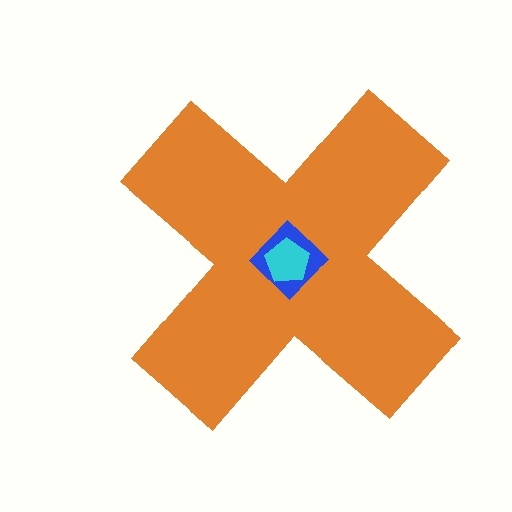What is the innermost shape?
The cyan pentagon.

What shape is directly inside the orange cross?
The blue diamond.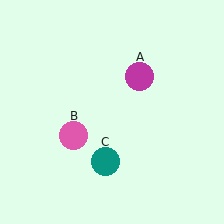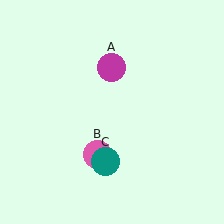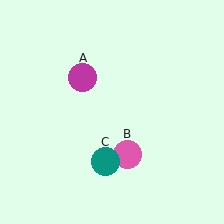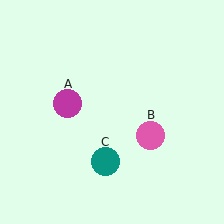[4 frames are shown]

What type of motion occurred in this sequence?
The magenta circle (object A), pink circle (object B) rotated counterclockwise around the center of the scene.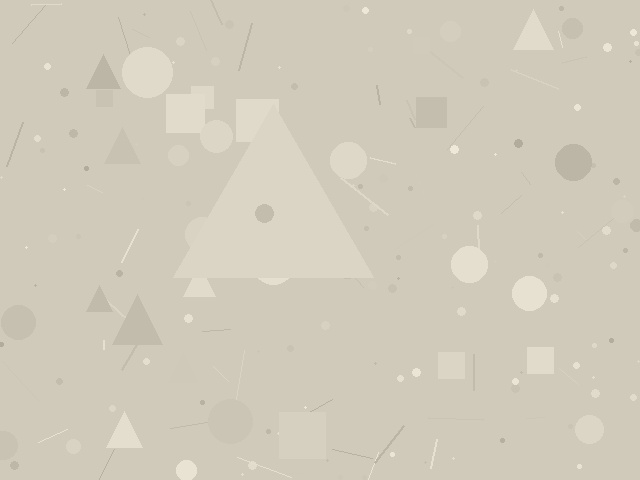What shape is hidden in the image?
A triangle is hidden in the image.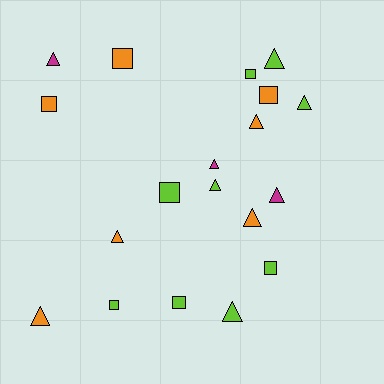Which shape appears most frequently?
Triangle, with 11 objects.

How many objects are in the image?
There are 19 objects.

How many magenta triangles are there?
There are 3 magenta triangles.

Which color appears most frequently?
Lime, with 9 objects.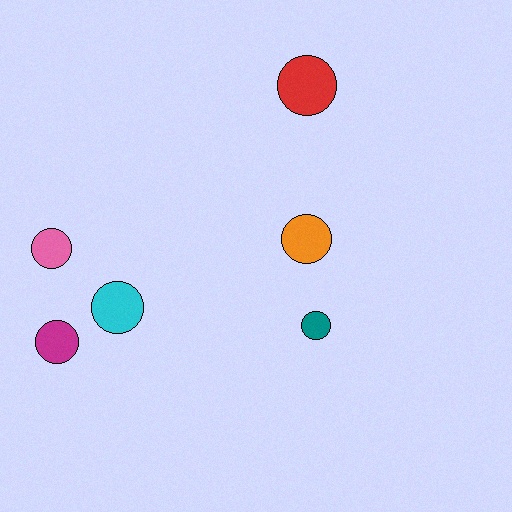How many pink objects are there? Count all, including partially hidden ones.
There is 1 pink object.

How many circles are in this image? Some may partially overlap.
There are 6 circles.